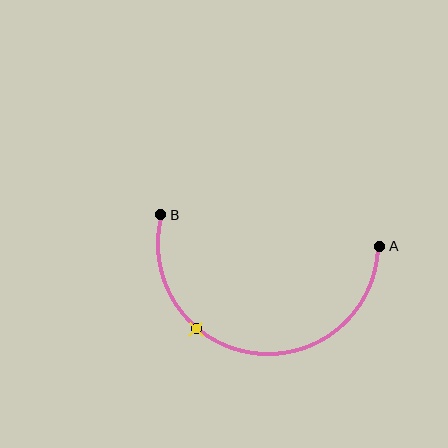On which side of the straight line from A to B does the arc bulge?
The arc bulges below the straight line connecting A and B.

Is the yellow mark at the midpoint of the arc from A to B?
No. The yellow mark lies on the arc but is closer to endpoint B. The arc midpoint would be at the point on the curve equidistant along the arc from both A and B.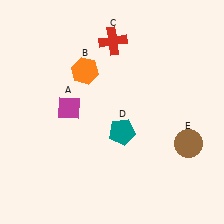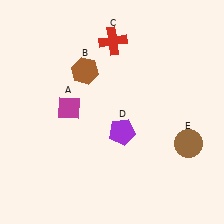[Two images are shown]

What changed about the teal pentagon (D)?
In Image 1, D is teal. In Image 2, it changed to purple.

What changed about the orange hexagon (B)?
In Image 1, B is orange. In Image 2, it changed to brown.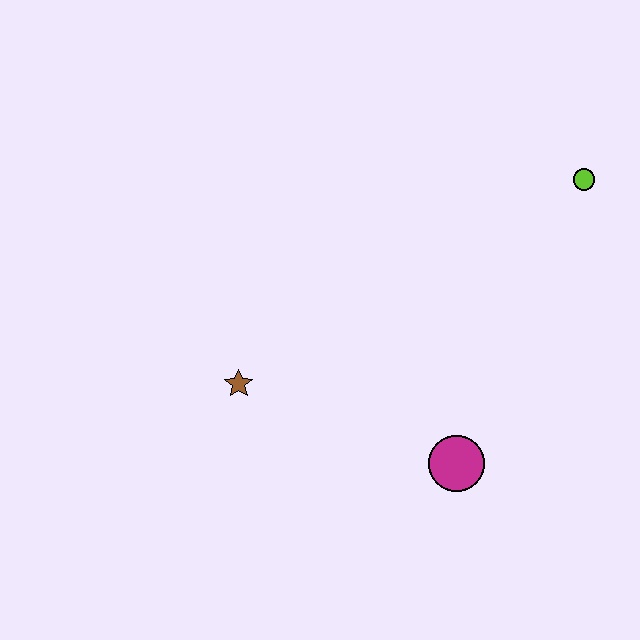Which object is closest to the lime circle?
The magenta circle is closest to the lime circle.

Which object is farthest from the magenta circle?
The lime circle is farthest from the magenta circle.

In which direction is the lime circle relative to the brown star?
The lime circle is to the right of the brown star.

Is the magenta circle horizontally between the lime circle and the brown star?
Yes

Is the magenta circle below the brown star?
Yes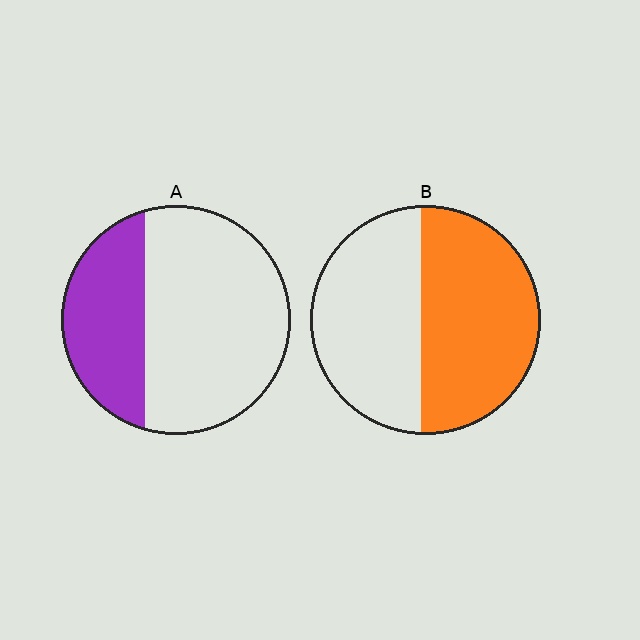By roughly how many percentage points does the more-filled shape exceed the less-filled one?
By roughly 20 percentage points (B over A).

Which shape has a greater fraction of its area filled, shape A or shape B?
Shape B.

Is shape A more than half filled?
No.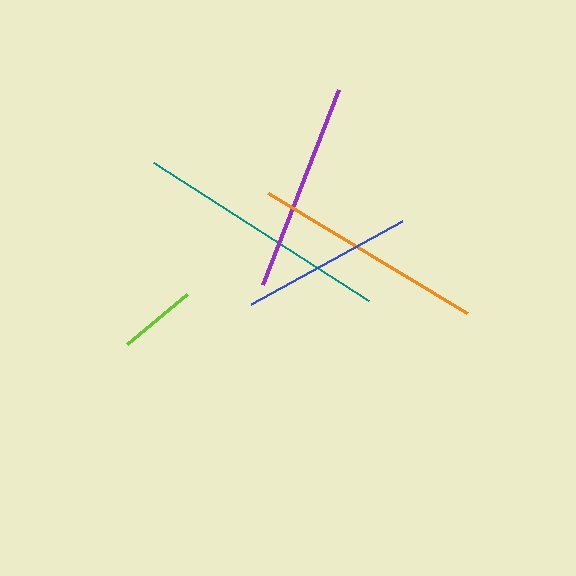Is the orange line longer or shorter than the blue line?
The orange line is longer than the blue line.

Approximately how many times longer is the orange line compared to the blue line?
The orange line is approximately 1.4 times the length of the blue line.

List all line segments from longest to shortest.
From longest to shortest: teal, orange, purple, blue, lime.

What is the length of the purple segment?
The purple segment is approximately 210 pixels long.